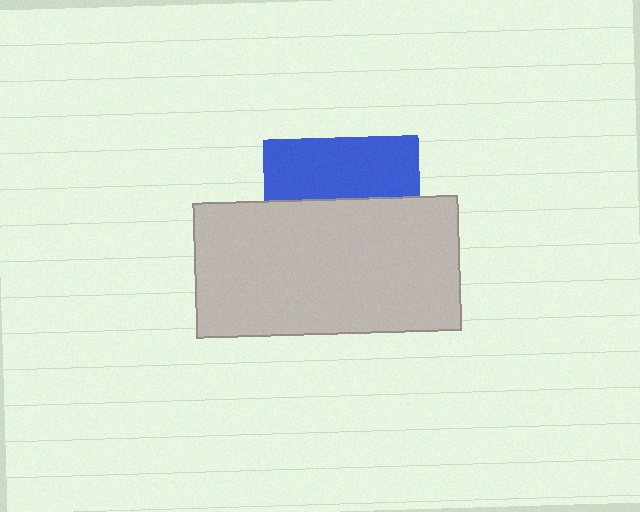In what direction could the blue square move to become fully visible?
The blue square could move up. That would shift it out from behind the light gray rectangle entirely.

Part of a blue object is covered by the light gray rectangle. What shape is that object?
It is a square.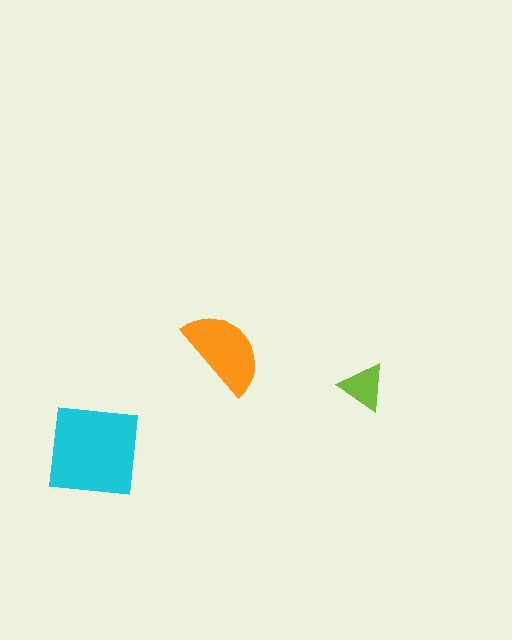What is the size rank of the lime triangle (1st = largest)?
3rd.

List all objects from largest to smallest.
The cyan square, the orange semicircle, the lime triangle.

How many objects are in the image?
There are 3 objects in the image.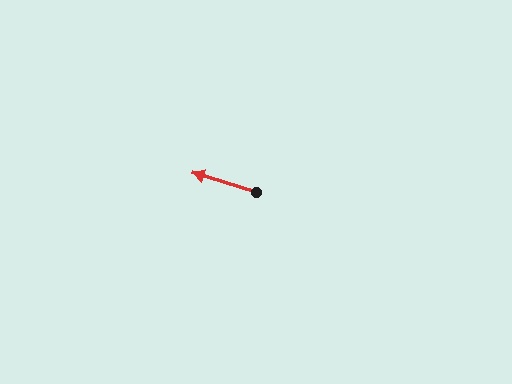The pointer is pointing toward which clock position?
Roughly 10 o'clock.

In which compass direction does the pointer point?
West.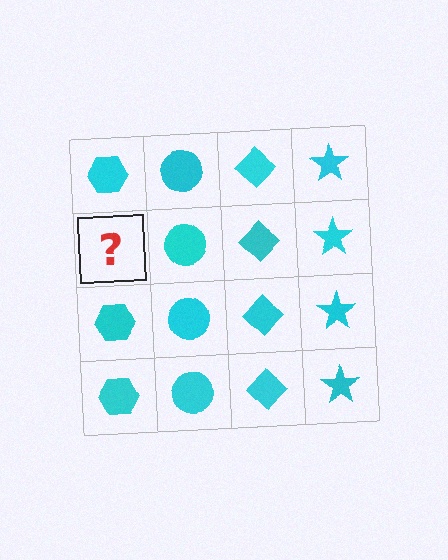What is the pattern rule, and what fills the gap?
The rule is that each column has a consistent shape. The gap should be filled with a cyan hexagon.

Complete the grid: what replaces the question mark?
The question mark should be replaced with a cyan hexagon.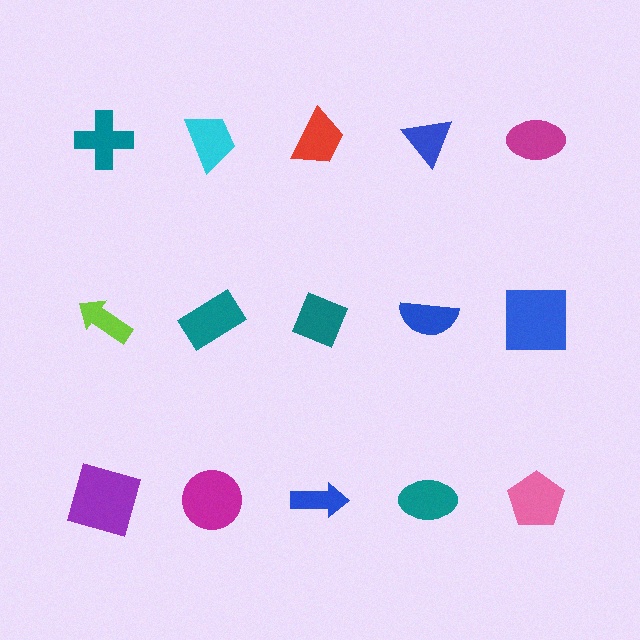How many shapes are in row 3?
5 shapes.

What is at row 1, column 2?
A cyan trapezoid.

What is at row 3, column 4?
A teal ellipse.